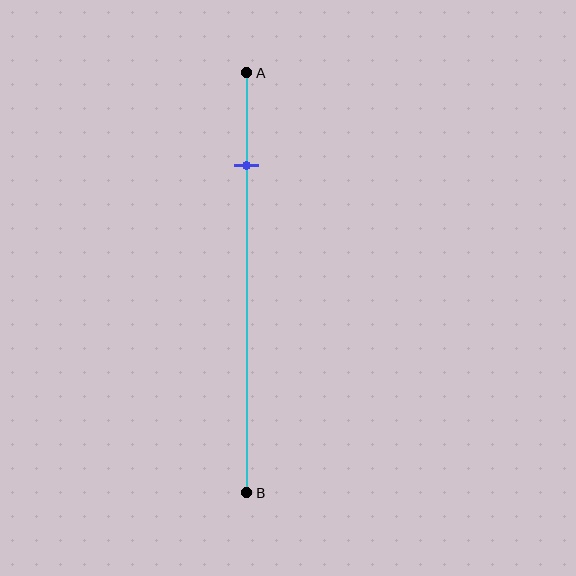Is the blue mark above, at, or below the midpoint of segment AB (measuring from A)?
The blue mark is above the midpoint of segment AB.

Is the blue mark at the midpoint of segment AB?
No, the mark is at about 20% from A, not at the 50% midpoint.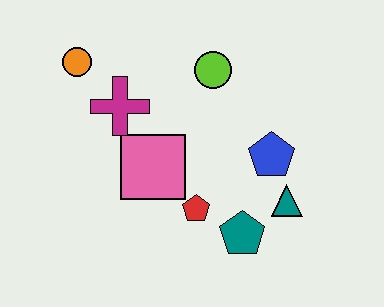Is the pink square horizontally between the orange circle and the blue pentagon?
Yes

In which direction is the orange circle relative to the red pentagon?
The orange circle is above the red pentagon.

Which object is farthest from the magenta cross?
The teal triangle is farthest from the magenta cross.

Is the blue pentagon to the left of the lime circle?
No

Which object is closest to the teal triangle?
The blue pentagon is closest to the teal triangle.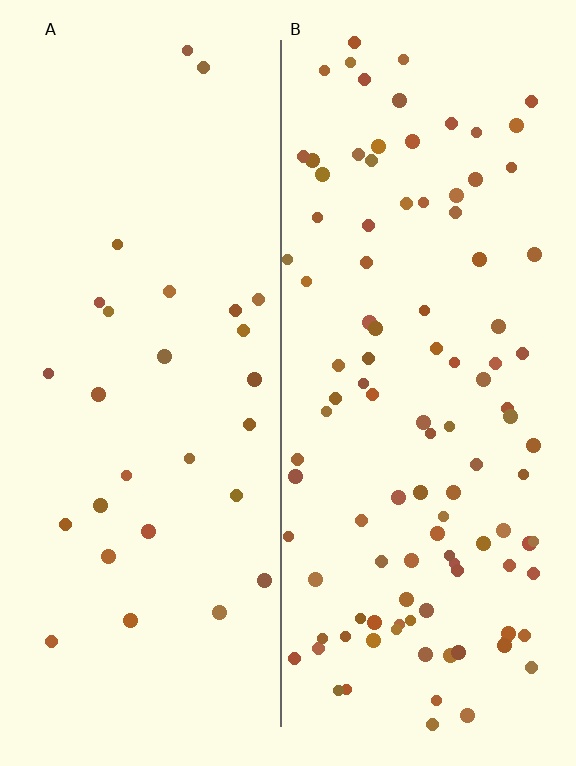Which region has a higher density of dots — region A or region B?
B (the right).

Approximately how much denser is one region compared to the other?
Approximately 3.7× — region B over region A.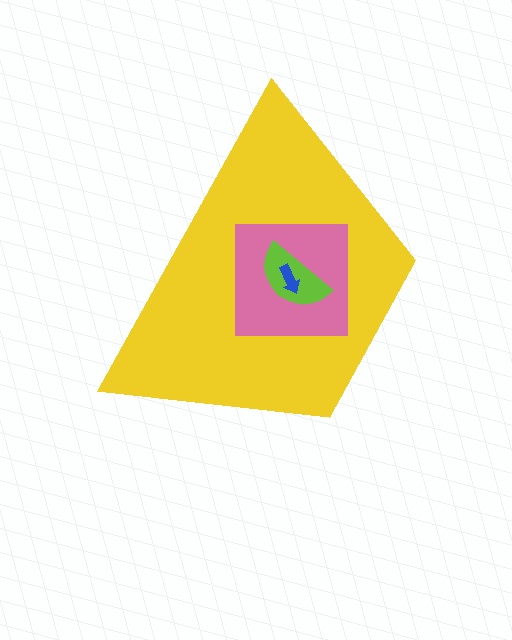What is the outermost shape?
The yellow trapezoid.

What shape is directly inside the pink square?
The lime semicircle.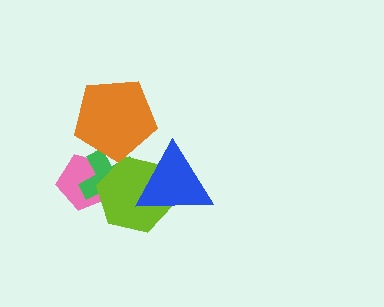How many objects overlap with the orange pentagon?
1 object overlaps with the orange pentagon.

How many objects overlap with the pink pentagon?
2 objects overlap with the pink pentagon.